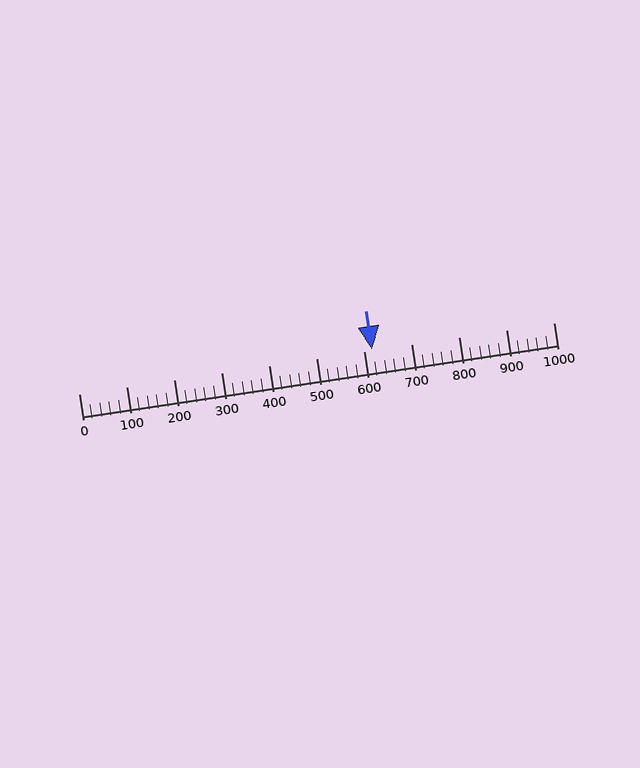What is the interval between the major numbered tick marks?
The major tick marks are spaced 100 units apart.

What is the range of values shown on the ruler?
The ruler shows values from 0 to 1000.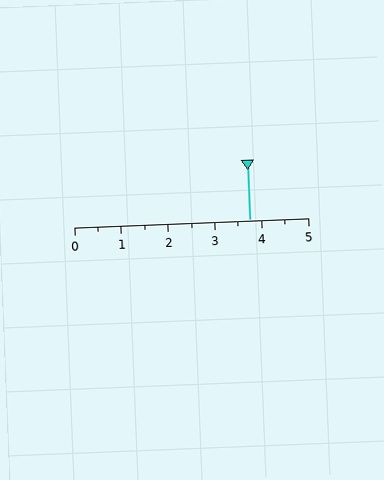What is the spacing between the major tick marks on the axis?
The major ticks are spaced 1 apart.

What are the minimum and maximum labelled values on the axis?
The axis runs from 0 to 5.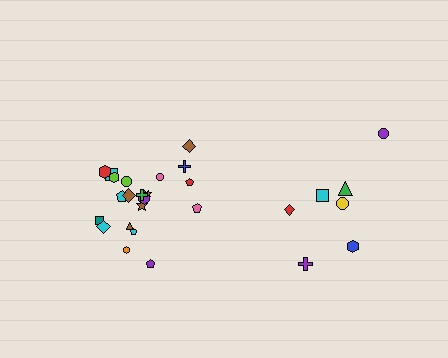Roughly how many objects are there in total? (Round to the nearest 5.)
Roughly 30 objects in total.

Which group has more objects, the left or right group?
The left group.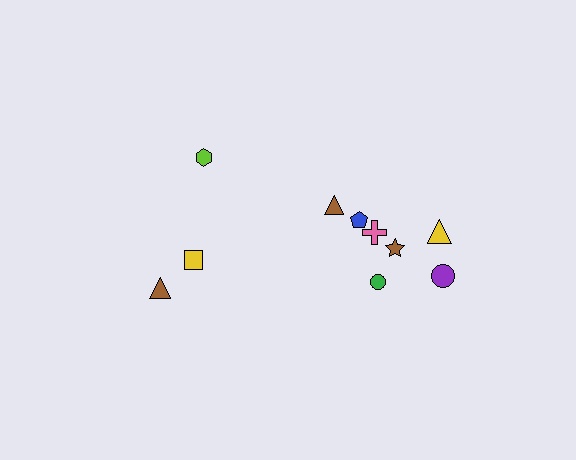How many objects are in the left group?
There are 3 objects.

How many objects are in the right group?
There are 7 objects.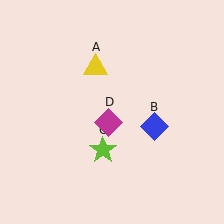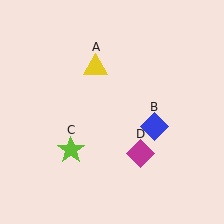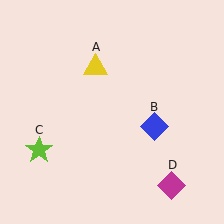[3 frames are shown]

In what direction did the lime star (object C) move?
The lime star (object C) moved left.